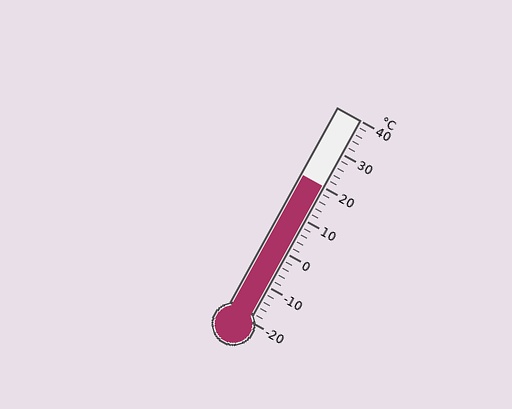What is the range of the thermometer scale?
The thermometer scale ranges from -20°C to 40°C.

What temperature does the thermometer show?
The thermometer shows approximately 20°C.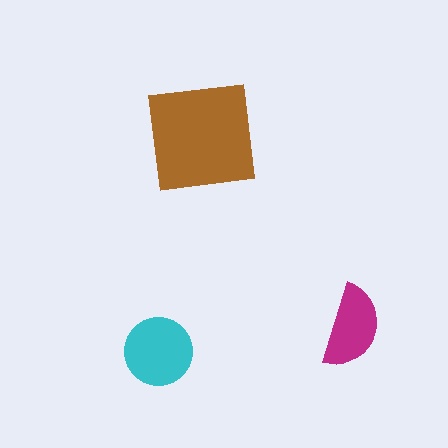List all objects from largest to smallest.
The brown square, the cyan circle, the magenta semicircle.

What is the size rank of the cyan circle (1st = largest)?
2nd.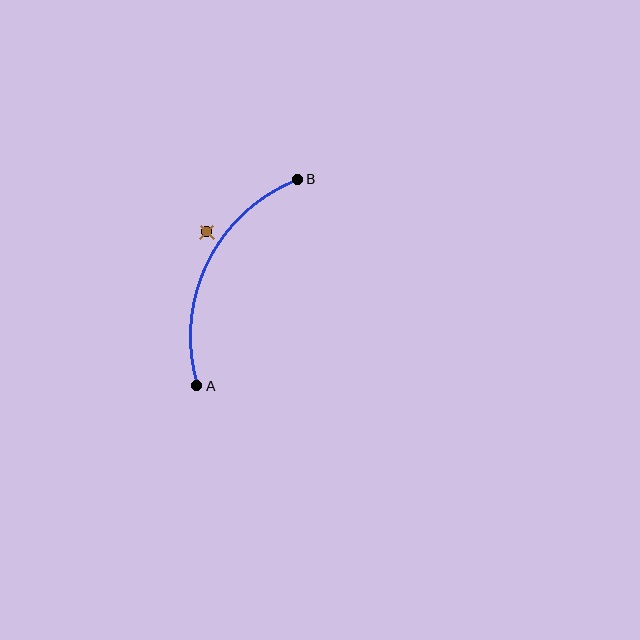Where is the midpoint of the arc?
The arc midpoint is the point on the curve farthest from the straight line joining A and B. It sits to the left of that line.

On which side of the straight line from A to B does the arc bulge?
The arc bulges to the left of the straight line connecting A and B.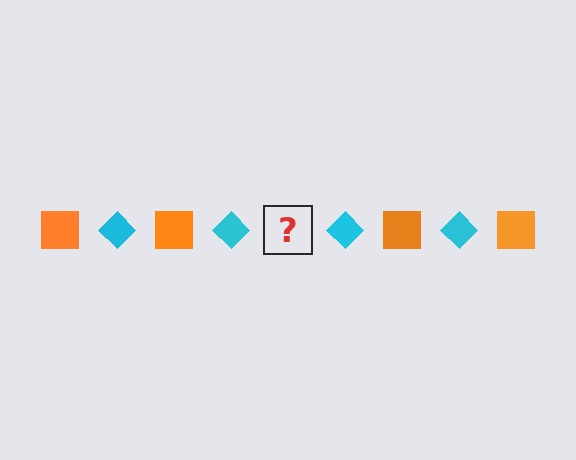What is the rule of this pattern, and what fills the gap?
The rule is that the pattern alternates between orange square and cyan diamond. The gap should be filled with an orange square.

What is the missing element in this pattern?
The missing element is an orange square.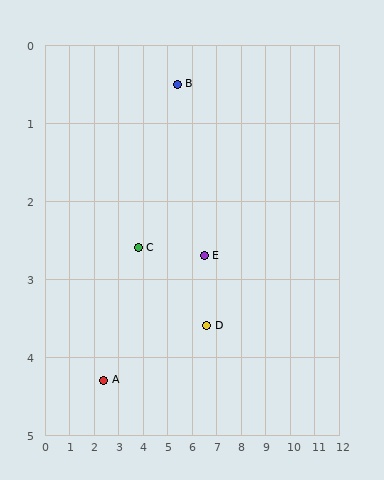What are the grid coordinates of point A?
Point A is at approximately (2.4, 4.3).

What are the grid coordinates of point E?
Point E is at approximately (6.5, 2.7).